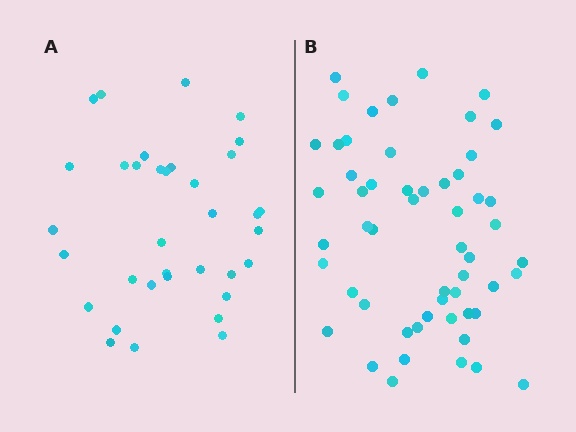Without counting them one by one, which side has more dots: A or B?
Region B (the right region) has more dots.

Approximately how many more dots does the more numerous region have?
Region B has approximately 20 more dots than region A.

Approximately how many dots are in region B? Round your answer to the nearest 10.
About 60 dots. (The exact count is 55, which rounds to 60.)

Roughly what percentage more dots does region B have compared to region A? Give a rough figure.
About 55% more.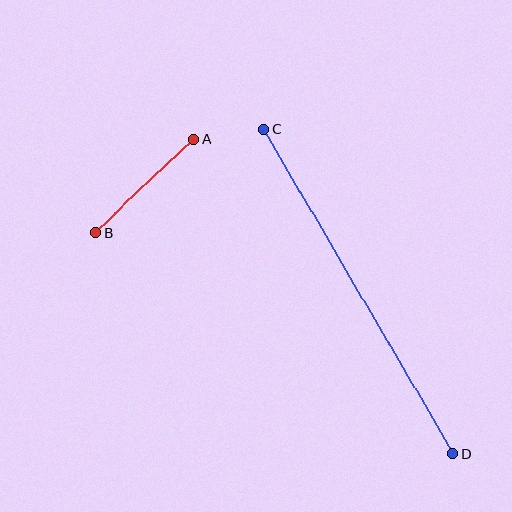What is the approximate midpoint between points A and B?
The midpoint is at approximately (144, 186) pixels.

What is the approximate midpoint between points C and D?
The midpoint is at approximately (358, 291) pixels.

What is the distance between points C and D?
The distance is approximately 376 pixels.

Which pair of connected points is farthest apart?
Points C and D are farthest apart.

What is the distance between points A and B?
The distance is approximately 135 pixels.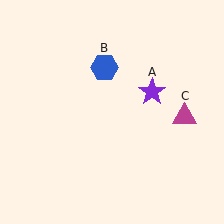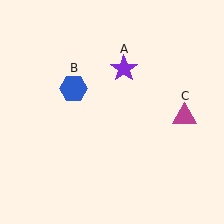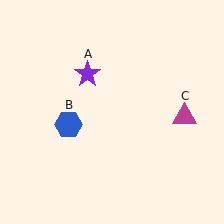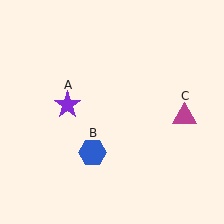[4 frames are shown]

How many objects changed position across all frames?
2 objects changed position: purple star (object A), blue hexagon (object B).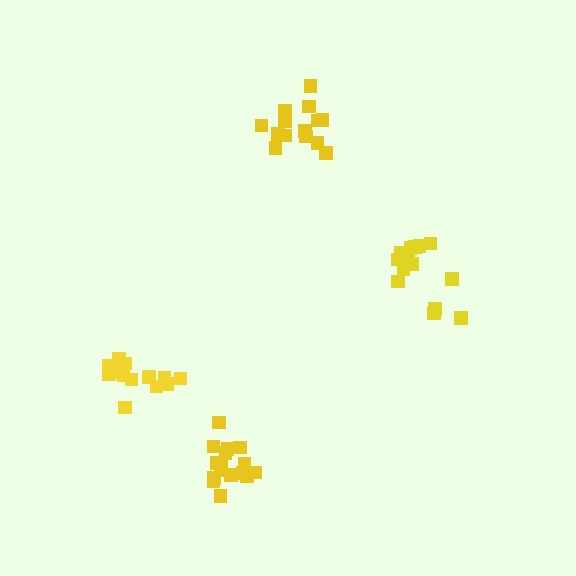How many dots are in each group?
Group 1: 14 dots, Group 2: 16 dots, Group 3: 16 dots, Group 4: 14 dots (60 total).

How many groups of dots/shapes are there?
There are 4 groups.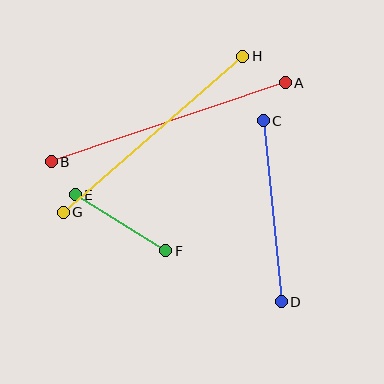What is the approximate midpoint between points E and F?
The midpoint is at approximately (120, 223) pixels.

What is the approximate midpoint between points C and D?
The midpoint is at approximately (272, 211) pixels.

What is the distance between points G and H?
The distance is approximately 238 pixels.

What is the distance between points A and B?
The distance is approximately 247 pixels.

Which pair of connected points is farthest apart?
Points A and B are farthest apart.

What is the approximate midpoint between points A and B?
The midpoint is at approximately (168, 122) pixels.